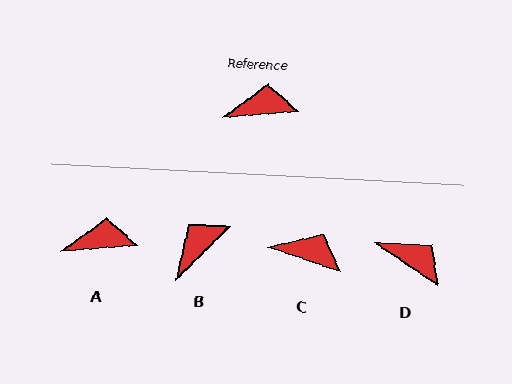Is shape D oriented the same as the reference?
No, it is off by about 39 degrees.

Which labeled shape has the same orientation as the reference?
A.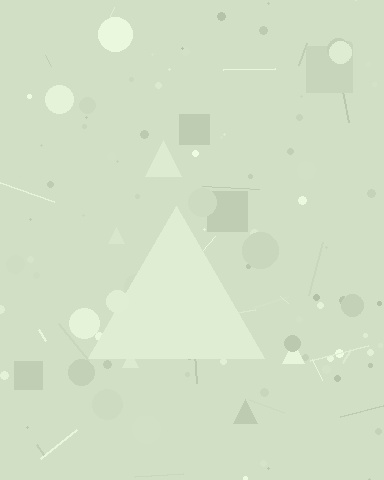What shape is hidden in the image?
A triangle is hidden in the image.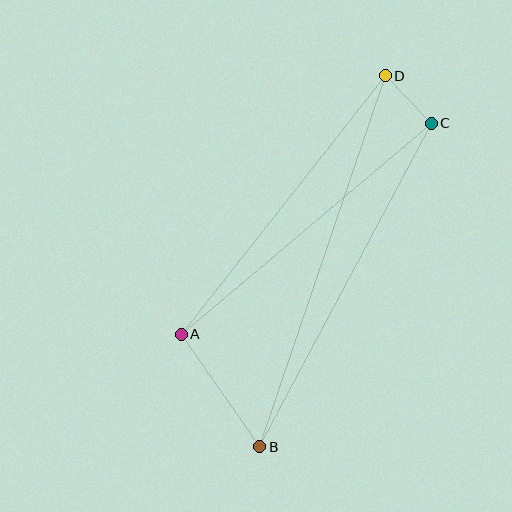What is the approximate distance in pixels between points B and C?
The distance between B and C is approximately 366 pixels.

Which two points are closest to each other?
Points C and D are closest to each other.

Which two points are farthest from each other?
Points B and D are farthest from each other.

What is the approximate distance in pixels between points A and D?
The distance between A and D is approximately 329 pixels.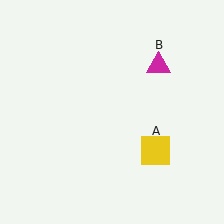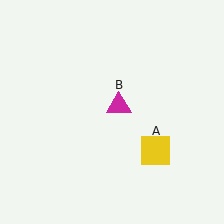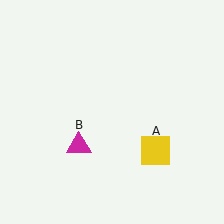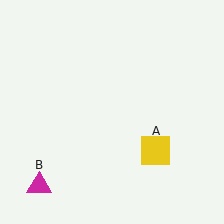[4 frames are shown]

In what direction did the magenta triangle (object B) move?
The magenta triangle (object B) moved down and to the left.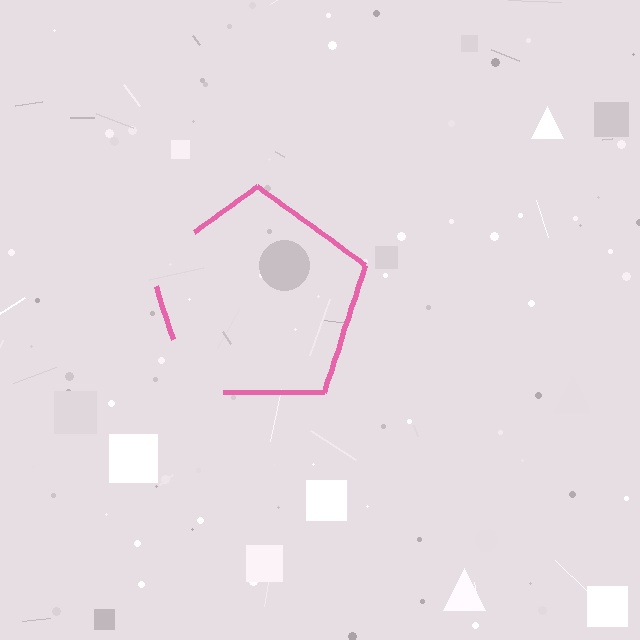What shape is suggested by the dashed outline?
The dashed outline suggests a pentagon.